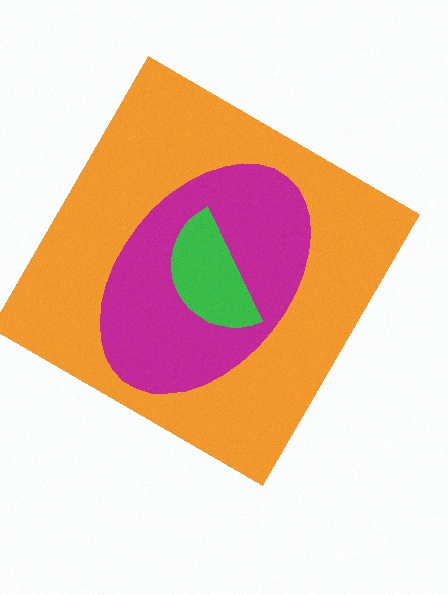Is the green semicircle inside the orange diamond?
Yes.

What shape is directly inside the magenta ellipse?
The green semicircle.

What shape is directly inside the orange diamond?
The magenta ellipse.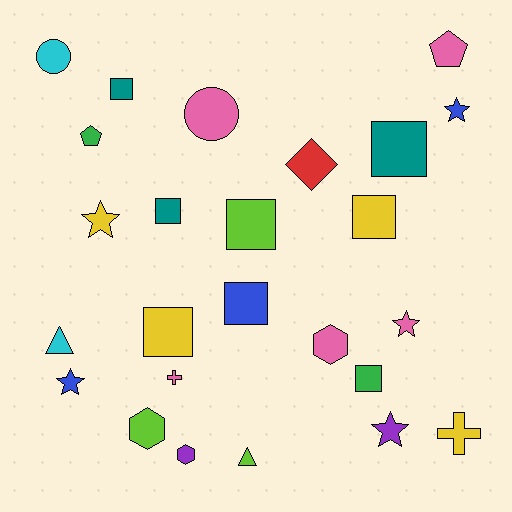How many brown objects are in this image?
There are no brown objects.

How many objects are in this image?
There are 25 objects.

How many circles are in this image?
There are 2 circles.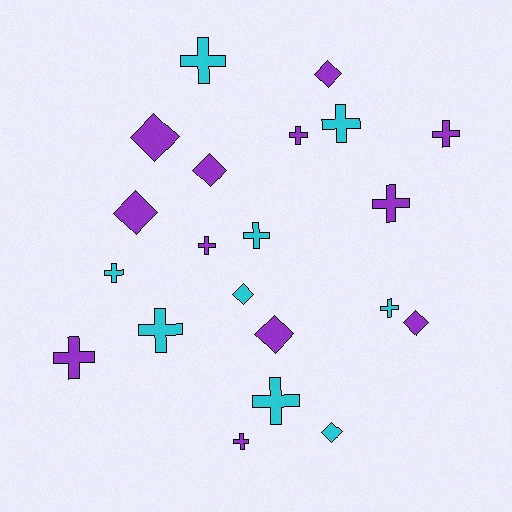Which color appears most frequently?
Purple, with 12 objects.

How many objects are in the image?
There are 21 objects.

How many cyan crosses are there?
There are 7 cyan crosses.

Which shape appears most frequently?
Cross, with 13 objects.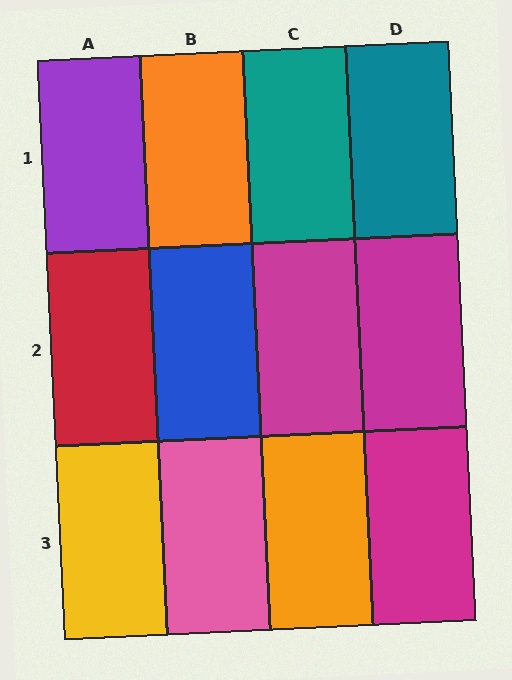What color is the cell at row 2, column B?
Blue.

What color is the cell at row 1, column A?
Purple.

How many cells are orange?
2 cells are orange.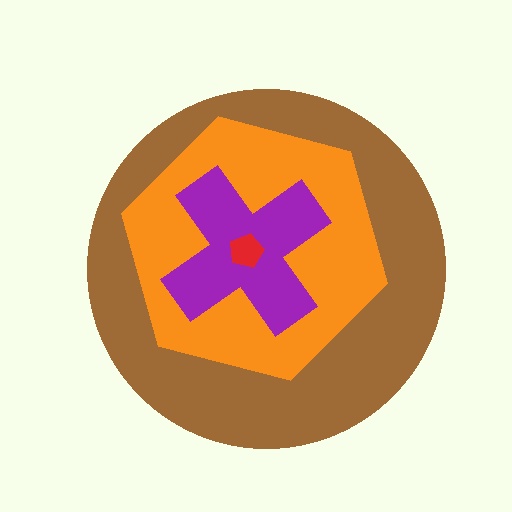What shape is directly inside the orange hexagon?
The purple cross.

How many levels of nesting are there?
4.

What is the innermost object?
The red pentagon.